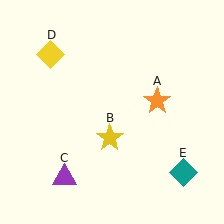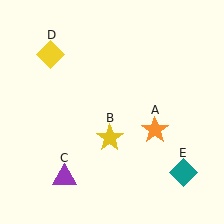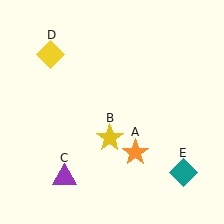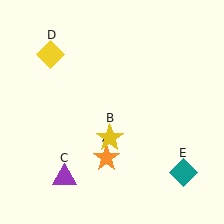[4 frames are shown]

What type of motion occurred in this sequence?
The orange star (object A) rotated clockwise around the center of the scene.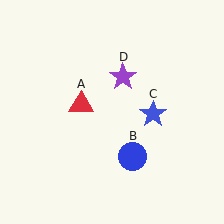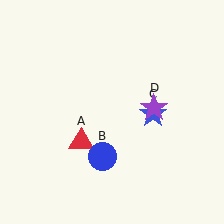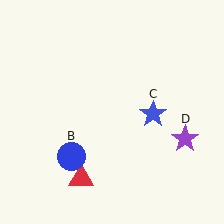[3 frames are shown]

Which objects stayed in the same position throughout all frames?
Blue star (object C) remained stationary.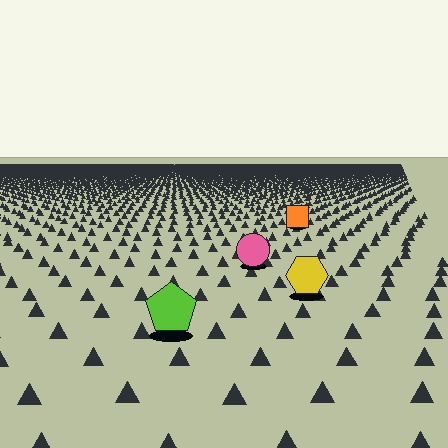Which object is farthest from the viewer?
The orange square is farthest from the viewer. It appears smaller and the ground texture around it is denser.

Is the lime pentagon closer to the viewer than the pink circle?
Yes. The lime pentagon is closer — you can tell from the texture gradient: the ground texture is coarser near it.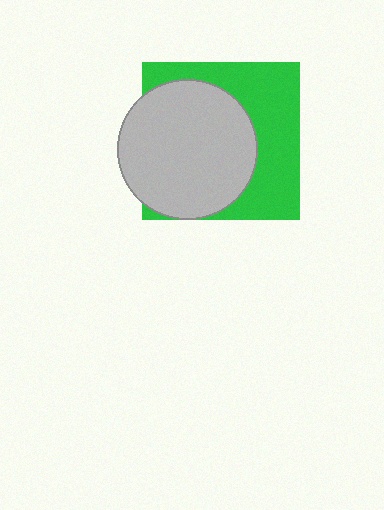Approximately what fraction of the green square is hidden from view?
Roughly 55% of the green square is hidden behind the light gray circle.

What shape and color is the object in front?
The object in front is a light gray circle.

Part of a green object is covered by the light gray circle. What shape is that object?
It is a square.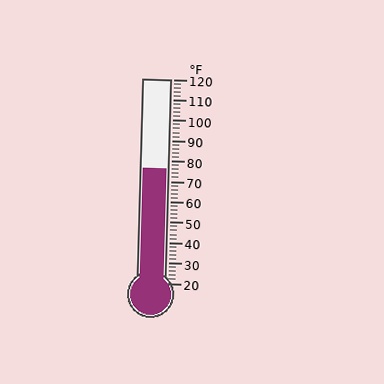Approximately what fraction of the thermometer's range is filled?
The thermometer is filled to approximately 55% of its range.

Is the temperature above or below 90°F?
The temperature is below 90°F.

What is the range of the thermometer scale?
The thermometer scale ranges from 20°F to 120°F.